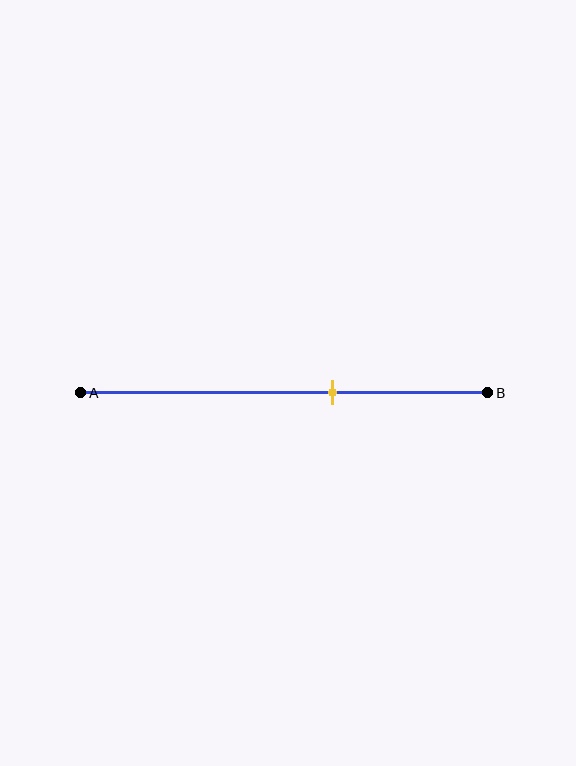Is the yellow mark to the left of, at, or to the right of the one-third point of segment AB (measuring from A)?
The yellow mark is to the right of the one-third point of segment AB.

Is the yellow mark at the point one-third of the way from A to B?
No, the mark is at about 60% from A, not at the 33% one-third point.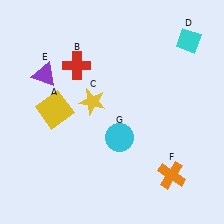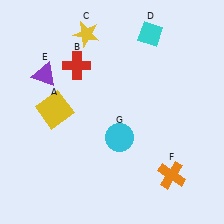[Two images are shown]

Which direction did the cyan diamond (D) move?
The cyan diamond (D) moved left.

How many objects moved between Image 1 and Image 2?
2 objects moved between the two images.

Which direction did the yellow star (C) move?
The yellow star (C) moved up.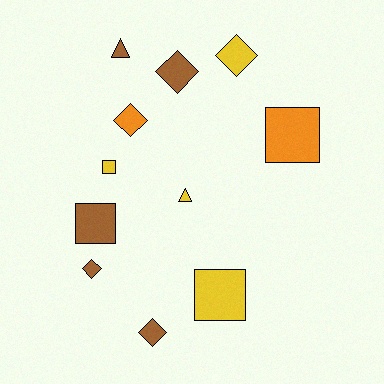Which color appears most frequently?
Brown, with 5 objects.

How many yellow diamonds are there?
There is 1 yellow diamond.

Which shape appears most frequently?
Diamond, with 5 objects.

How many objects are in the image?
There are 11 objects.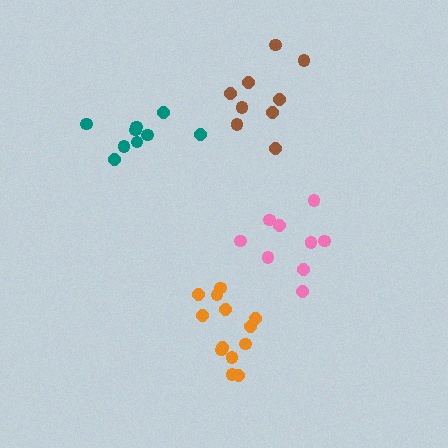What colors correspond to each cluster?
The clusters are colored: teal, brown, orange, pink.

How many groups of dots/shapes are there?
There are 4 groups.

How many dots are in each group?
Group 1: 9 dots, Group 2: 9 dots, Group 3: 13 dots, Group 4: 9 dots (40 total).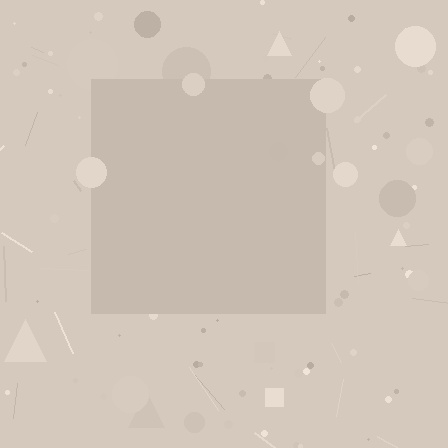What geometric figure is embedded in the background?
A square is embedded in the background.